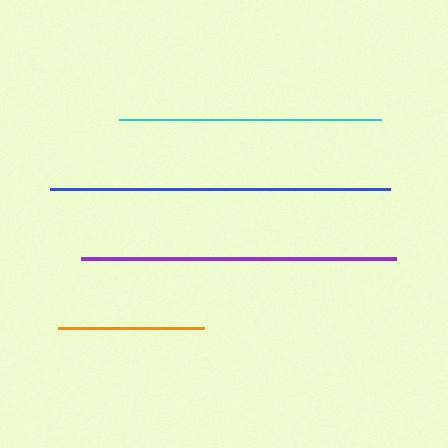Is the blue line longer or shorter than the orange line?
The blue line is longer than the orange line.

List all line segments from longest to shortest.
From longest to shortest: blue, purple, cyan, orange.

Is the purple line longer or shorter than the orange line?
The purple line is longer than the orange line.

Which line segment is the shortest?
The orange line is the shortest at approximately 147 pixels.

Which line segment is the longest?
The blue line is the longest at approximately 340 pixels.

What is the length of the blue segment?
The blue segment is approximately 340 pixels long.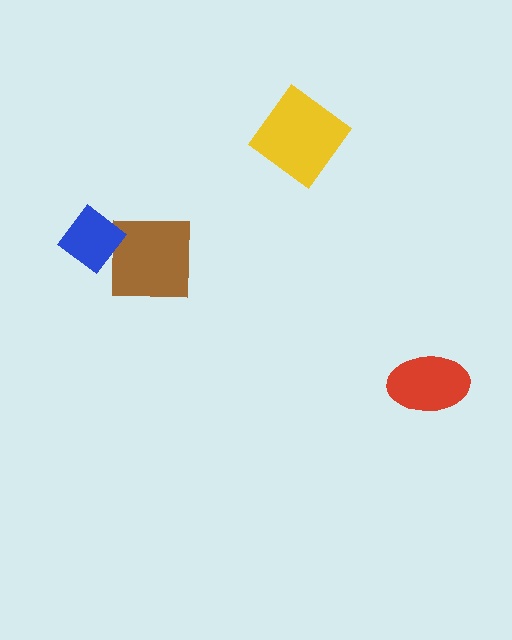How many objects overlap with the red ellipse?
0 objects overlap with the red ellipse.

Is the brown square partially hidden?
Yes, it is partially covered by another shape.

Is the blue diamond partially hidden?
No, no other shape covers it.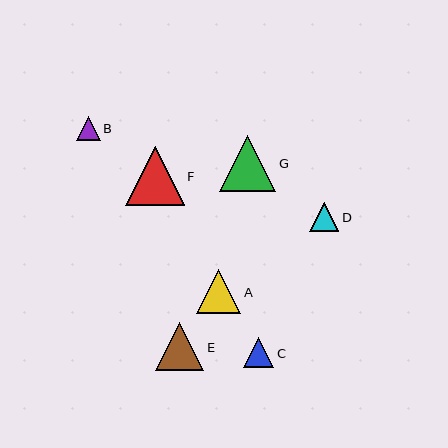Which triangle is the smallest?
Triangle B is the smallest with a size of approximately 24 pixels.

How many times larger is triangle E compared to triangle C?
Triangle E is approximately 1.6 times the size of triangle C.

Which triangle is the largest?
Triangle F is the largest with a size of approximately 59 pixels.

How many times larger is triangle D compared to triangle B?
Triangle D is approximately 1.2 times the size of triangle B.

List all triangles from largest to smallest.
From largest to smallest: F, G, E, A, C, D, B.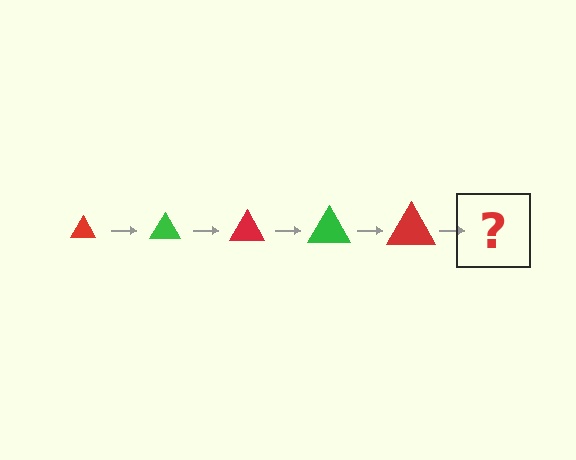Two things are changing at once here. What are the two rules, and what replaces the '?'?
The two rules are that the triangle grows larger each step and the color cycles through red and green. The '?' should be a green triangle, larger than the previous one.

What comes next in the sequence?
The next element should be a green triangle, larger than the previous one.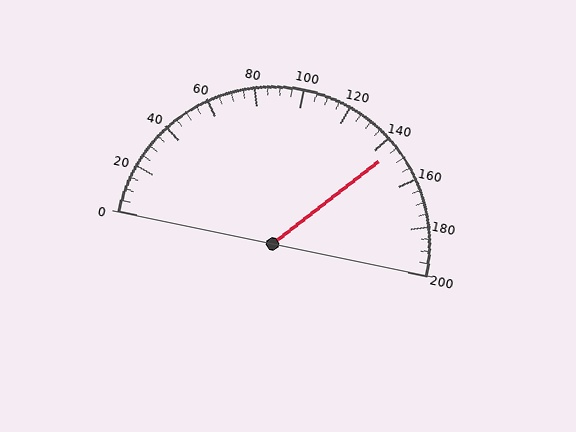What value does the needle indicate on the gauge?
The needle indicates approximately 145.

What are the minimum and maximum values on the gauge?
The gauge ranges from 0 to 200.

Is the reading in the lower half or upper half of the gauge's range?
The reading is in the upper half of the range (0 to 200).